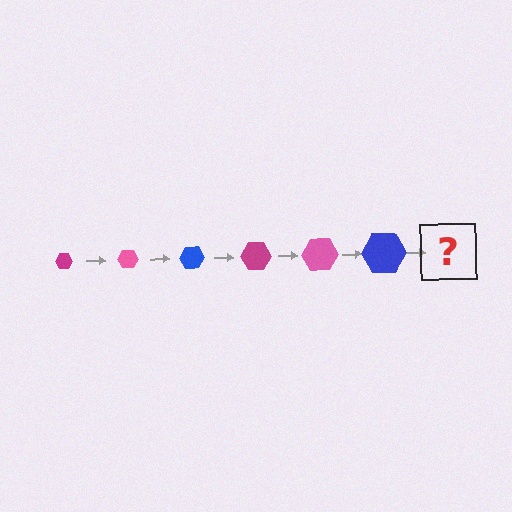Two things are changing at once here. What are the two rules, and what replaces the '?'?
The two rules are that the hexagon grows larger each step and the color cycles through magenta, pink, and blue. The '?' should be a magenta hexagon, larger than the previous one.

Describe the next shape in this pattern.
It should be a magenta hexagon, larger than the previous one.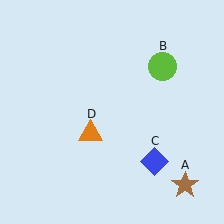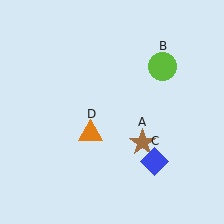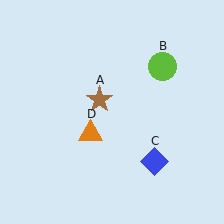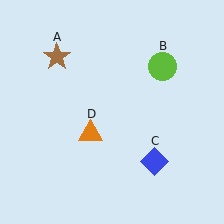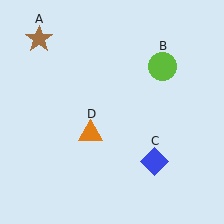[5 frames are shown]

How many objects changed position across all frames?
1 object changed position: brown star (object A).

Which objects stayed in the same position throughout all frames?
Lime circle (object B) and blue diamond (object C) and orange triangle (object D) remained stationary.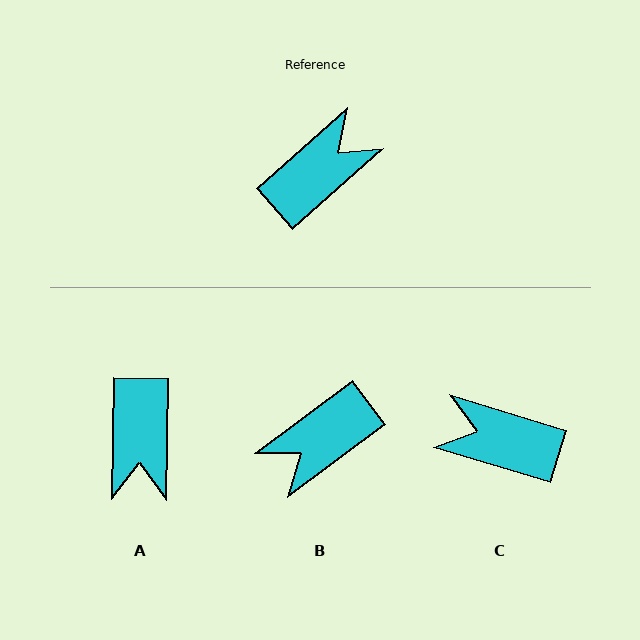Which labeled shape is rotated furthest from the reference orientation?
B, about 175 degrees away.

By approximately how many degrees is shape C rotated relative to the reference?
Approximately 121 degrees counter-clockwise.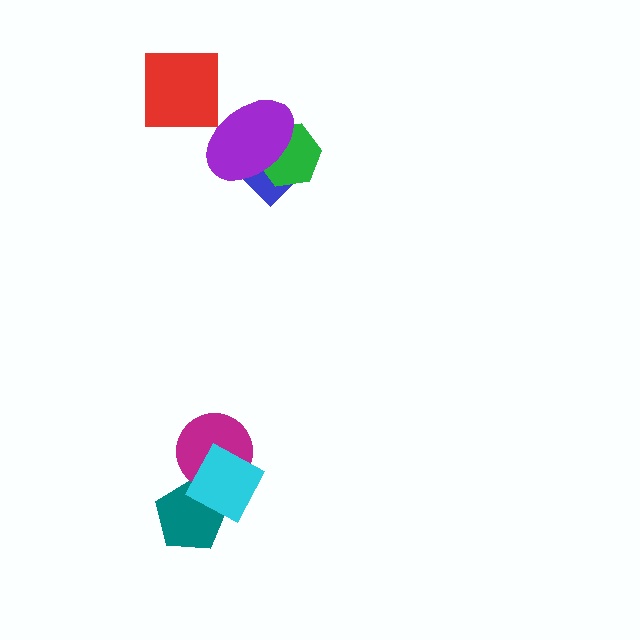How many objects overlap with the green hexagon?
2 objects overlap with the green hexagon.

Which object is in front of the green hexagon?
The purple ellipse is in front of the green hexagon.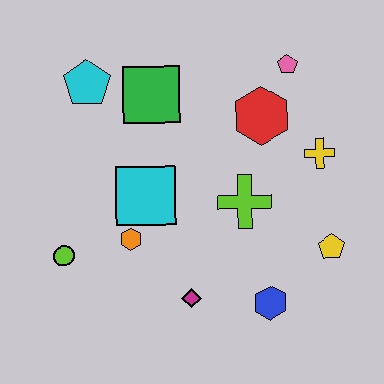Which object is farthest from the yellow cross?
The lime circle is farthest from the yellow cross.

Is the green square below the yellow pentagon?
No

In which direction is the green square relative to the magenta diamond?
The green square is above the magenta diamond.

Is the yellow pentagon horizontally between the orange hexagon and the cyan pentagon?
No